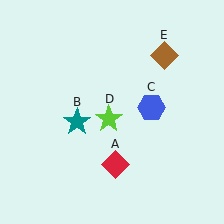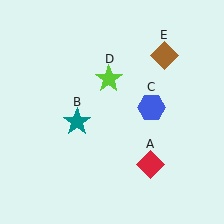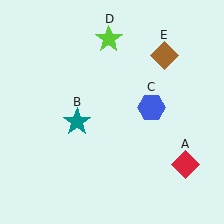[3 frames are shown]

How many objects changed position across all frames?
2 objects changed position: red diamond (object A), lime star (object D).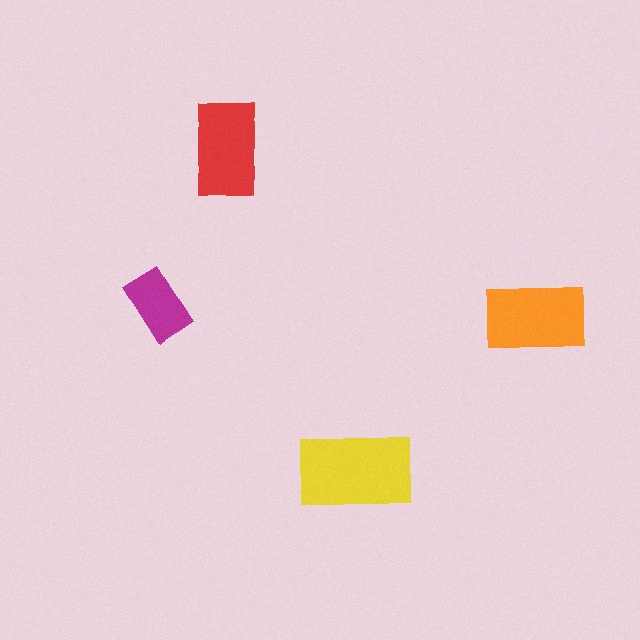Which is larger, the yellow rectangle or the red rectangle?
The yellow one.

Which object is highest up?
The red rectangle is topmost.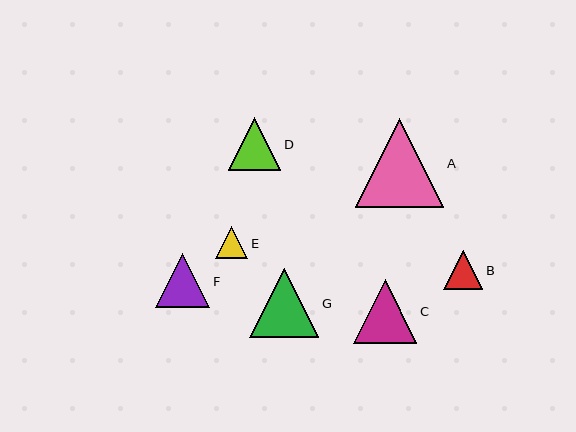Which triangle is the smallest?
Triangle E is the smallest with a size of approximately 32 pixels.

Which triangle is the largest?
Triangle A is the largest with a size of approximately 89 pixels.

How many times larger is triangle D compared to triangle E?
Triangle D is approximately 1.6 times the size of triangle E.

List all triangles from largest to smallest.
From largest to smallest: A, G, C, F, D, B, E.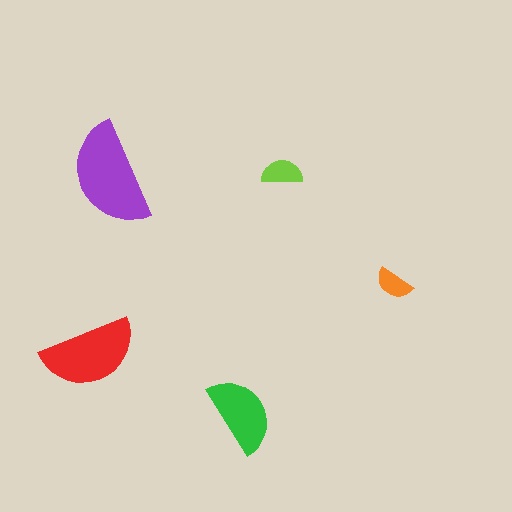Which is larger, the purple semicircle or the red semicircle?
The purple one.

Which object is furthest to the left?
The red semicircle is leftmost.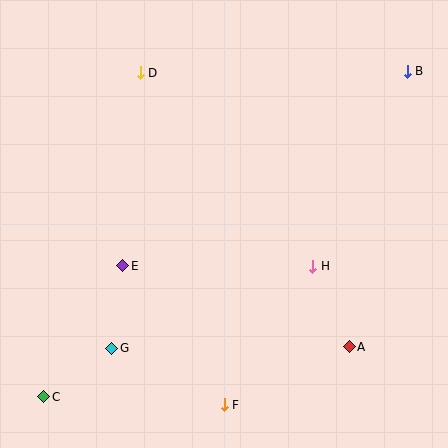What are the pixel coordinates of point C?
Point C is at (44, 397).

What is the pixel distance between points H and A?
The distance between H and A is 88 pixels.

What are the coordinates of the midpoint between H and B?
The midpoint between H and B is at (360, 169).